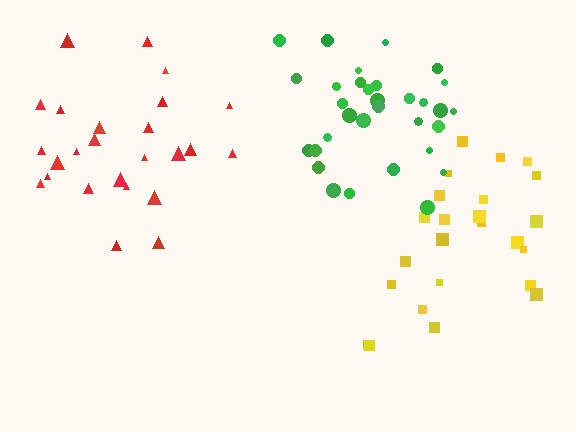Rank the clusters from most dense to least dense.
green, red, yellow.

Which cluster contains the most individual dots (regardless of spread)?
Green (32).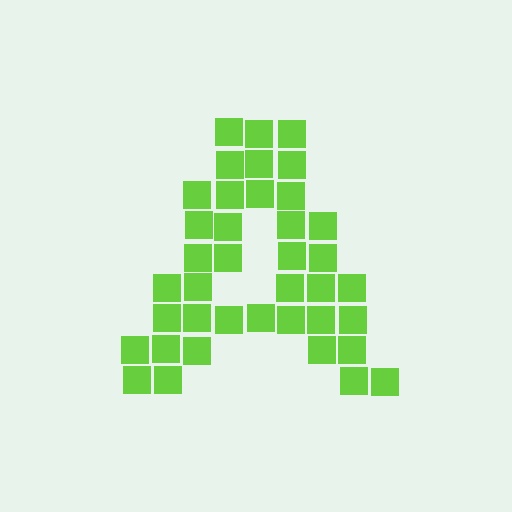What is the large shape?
The large shape is the letter A.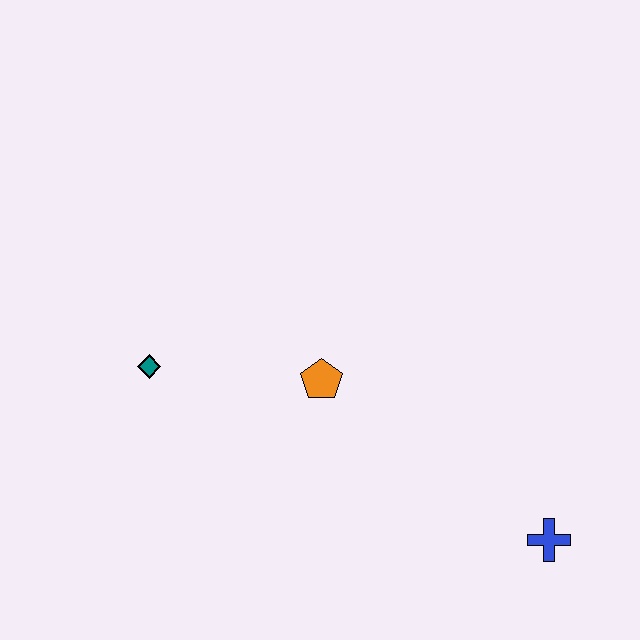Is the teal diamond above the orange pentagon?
Yes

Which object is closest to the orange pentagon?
The teal diamond is closest to the orange pentagon.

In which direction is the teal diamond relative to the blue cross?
The teal diamond is to the left of the blue cross.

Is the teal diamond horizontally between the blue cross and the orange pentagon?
No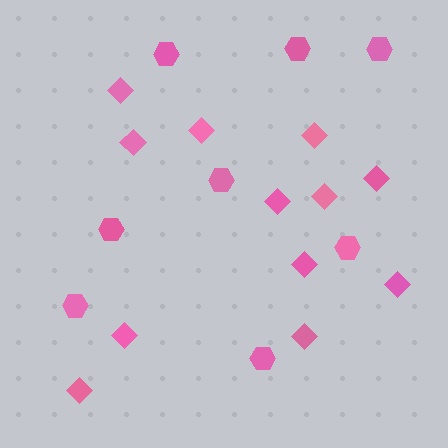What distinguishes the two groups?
There are 2 groups: one group of diamonds (12) and one group of hexagons (8).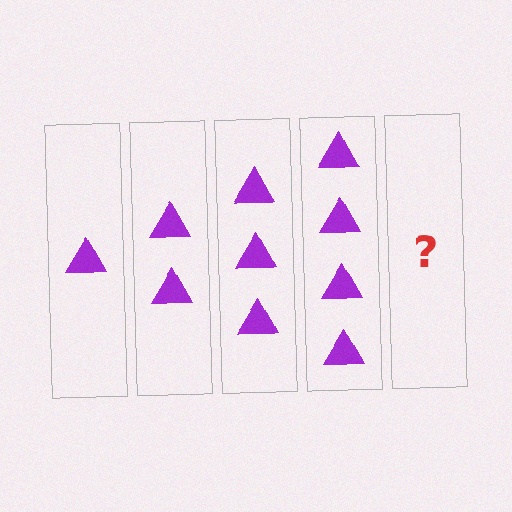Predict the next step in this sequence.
The next step is 5 triangles.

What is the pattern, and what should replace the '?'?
The pattern is that each step adds one more triangle. The '?' should be 5 triangles.